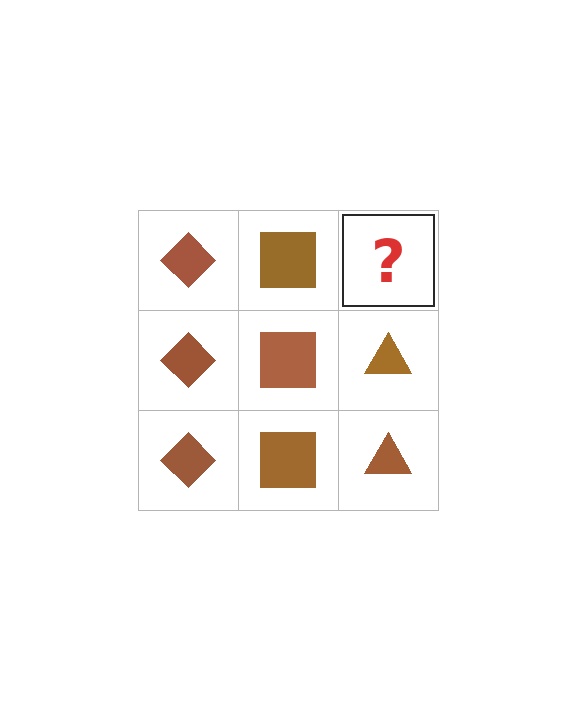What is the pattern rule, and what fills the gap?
The rule is that each column has a consistent shape. The gap should be filled with a brown triangle.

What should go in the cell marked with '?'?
The missing cell should contain a brown triangle.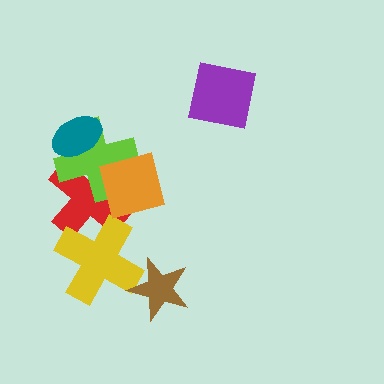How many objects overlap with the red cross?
4 objects overlap with the red cross.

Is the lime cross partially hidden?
Yes, it is partially covered by another shape.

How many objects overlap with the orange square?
2 objects overlap with the orange square.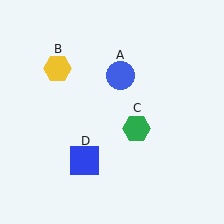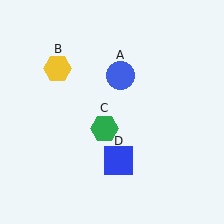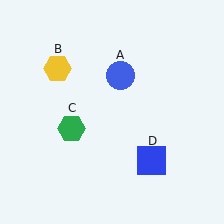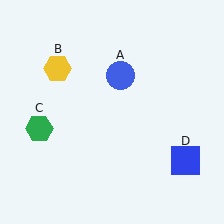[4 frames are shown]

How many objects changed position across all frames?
2 objects changed position: green hexagon (object C), blue square (object D).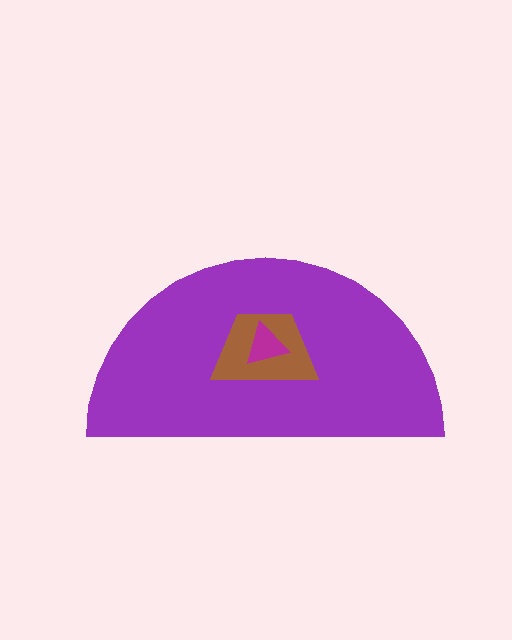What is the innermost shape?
The magenta triangle.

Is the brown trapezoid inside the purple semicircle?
Yes.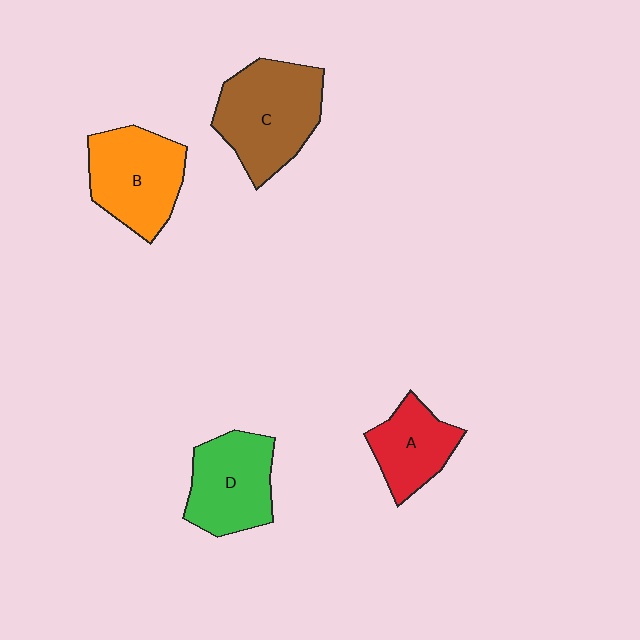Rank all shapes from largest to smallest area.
From largest to smallest: C (brown), B (orange), D (green), A (red).